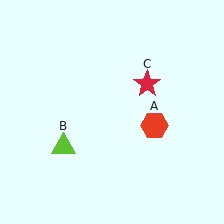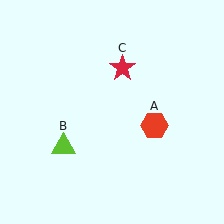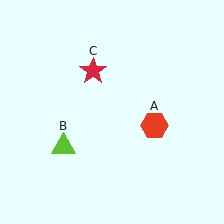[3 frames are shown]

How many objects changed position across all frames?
1 object changed position: red star (object C).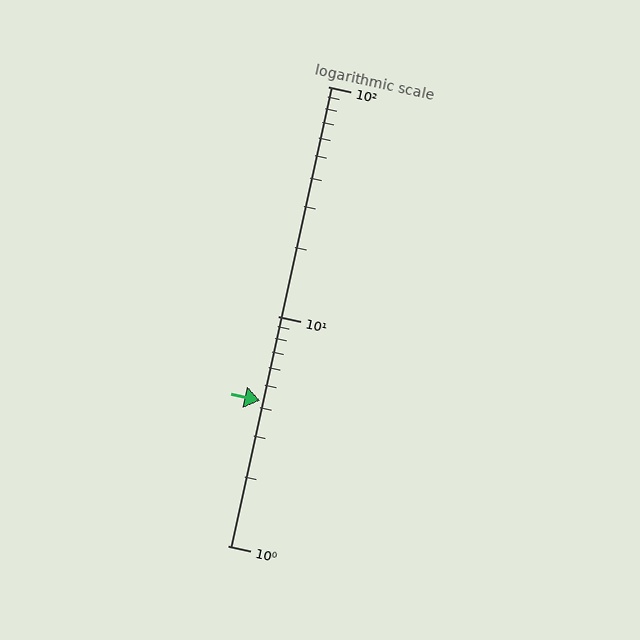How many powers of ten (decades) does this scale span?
The scale spans 2 decades, from 1 to 100.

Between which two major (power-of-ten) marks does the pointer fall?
The pointer is between 1 and 10.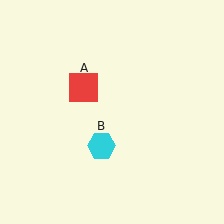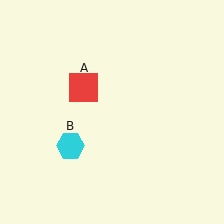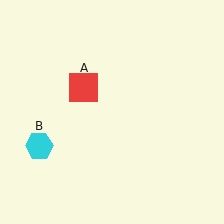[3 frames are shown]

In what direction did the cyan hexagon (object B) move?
The cyan hexagon (object B) moved left.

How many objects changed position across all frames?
1 object changed position: cyan hexagon (object B).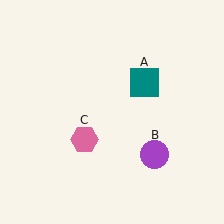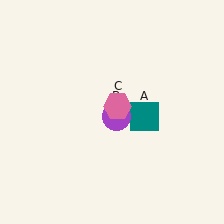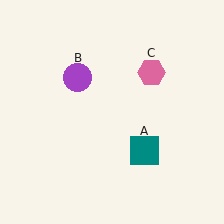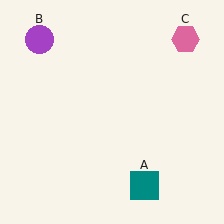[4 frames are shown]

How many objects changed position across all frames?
3 objects changed position: teal square (object A), purple circle (object B), pink hexagon (object C).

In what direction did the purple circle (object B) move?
The purple circle (object B) moved up and to the left.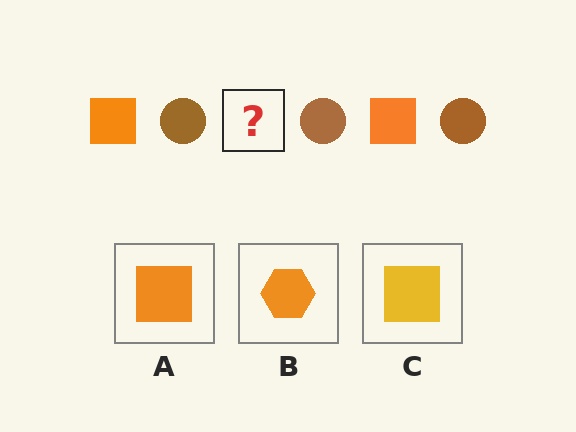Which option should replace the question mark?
Option A.